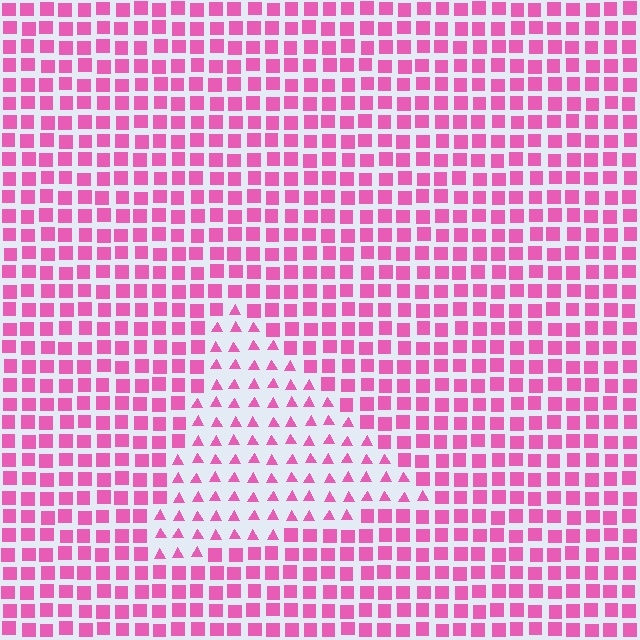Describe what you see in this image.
The image is filled with small pink elements arranged in a uniform grid. A triangle-shaped region contains triangles, while the surrounding area contains squares. The boundary is defined purely by the change in element shape.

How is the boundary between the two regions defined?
The boundary is defined by a change in element shape: triangles inside vs. squares outside. All elements share the same color and spacing.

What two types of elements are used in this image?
The image uses triangles inside the triangle region and squares outside it.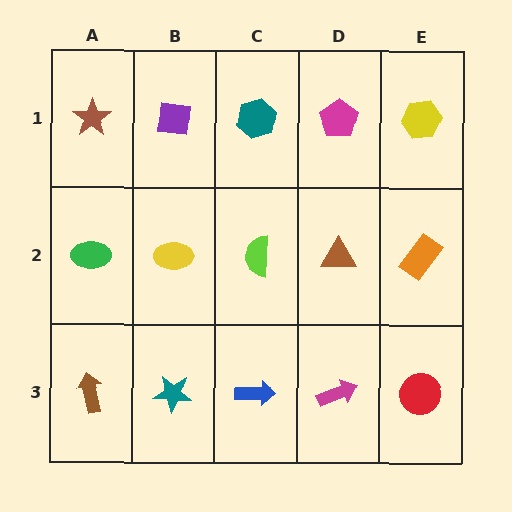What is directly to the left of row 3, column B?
A brown arrow.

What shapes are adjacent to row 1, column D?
A brown triangle (row 2, column D), a teal hexagon (row 1, column C), a yellow hexagon (row 1, column E).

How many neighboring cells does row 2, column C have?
4.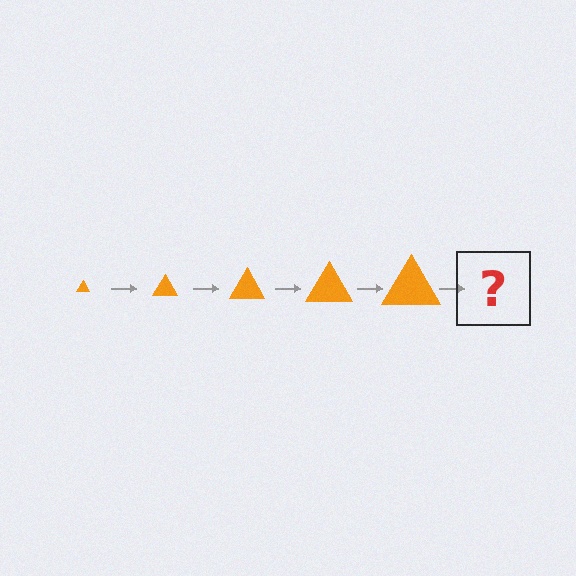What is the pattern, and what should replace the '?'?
The pattern is that the triangle gets progressively larger each step. The '?' should be an orange triangle, larger than the previous one.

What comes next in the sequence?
The next element should be an orange triangle, larger than the previous one.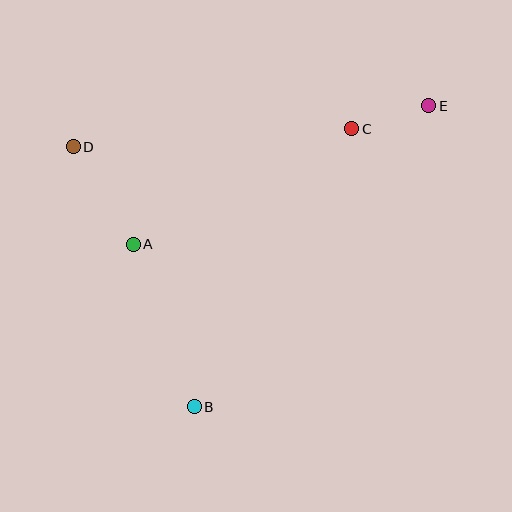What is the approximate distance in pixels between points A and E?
The distance between A and E is approximately 326 pixels.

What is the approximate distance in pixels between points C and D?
The distance between C and D is approximately 279 pixels.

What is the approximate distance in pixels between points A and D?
The distance between A and D is approximately 114 pixels.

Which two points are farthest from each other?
Points B and E are farthest from each other.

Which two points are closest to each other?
Points C and E are closest to each other.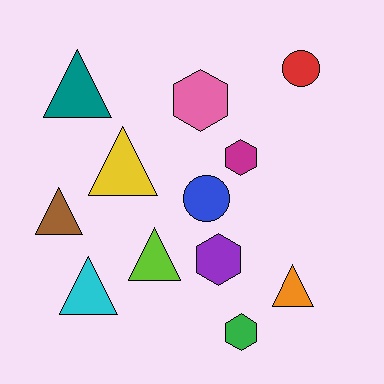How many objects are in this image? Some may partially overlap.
There are 12 objects.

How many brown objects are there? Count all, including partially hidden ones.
There is 1 brown object.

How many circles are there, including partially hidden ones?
There are 2 circles.